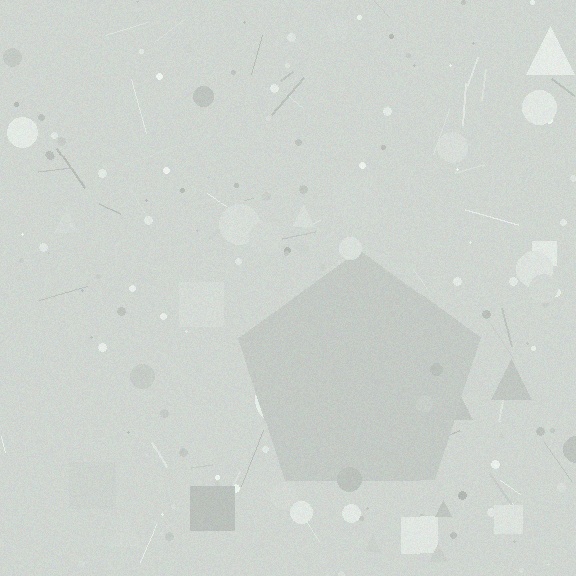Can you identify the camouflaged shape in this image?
The camouflaged shape is a pentagon.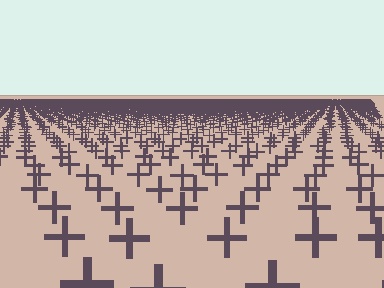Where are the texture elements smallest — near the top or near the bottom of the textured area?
Near the top.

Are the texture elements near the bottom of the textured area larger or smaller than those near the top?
Larger. Near the bottom, elements are closer to the viewer and appear at a bigger on-screen size.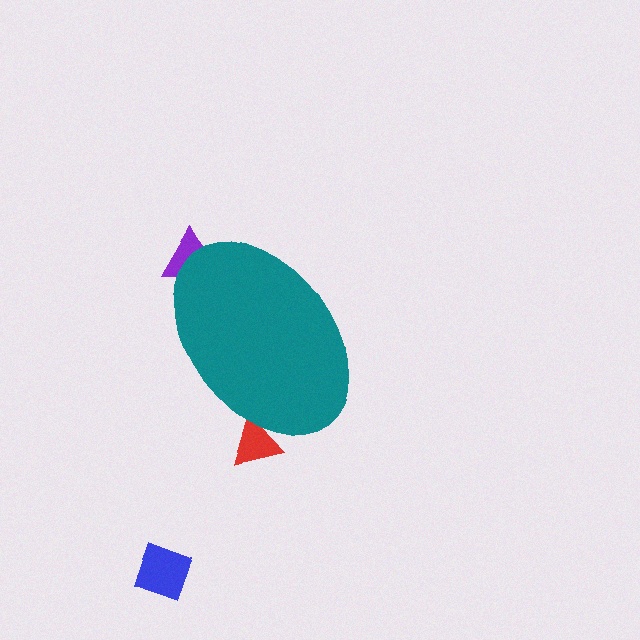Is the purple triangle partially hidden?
Yes, the purple triangle is partially hidden behind the teal ellipse.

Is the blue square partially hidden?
No, the blue square is fully visible.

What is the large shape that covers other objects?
A teal ellipse.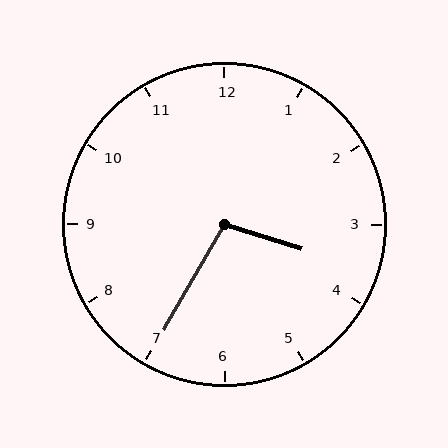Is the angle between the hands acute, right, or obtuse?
It is obtuse.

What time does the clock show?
3:35.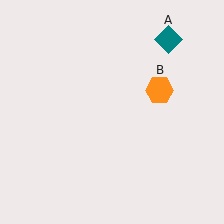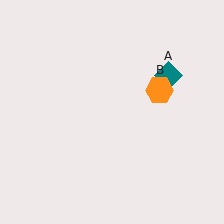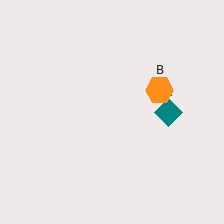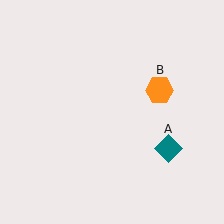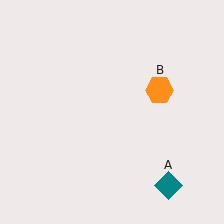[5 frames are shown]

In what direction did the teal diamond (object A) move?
The teal diamond (object A) moved down.